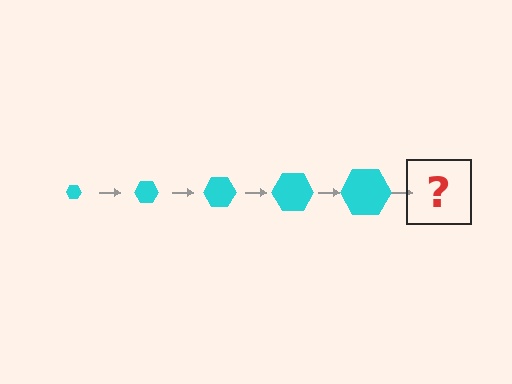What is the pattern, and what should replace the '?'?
The pattern is that the hexagon gets progressively larger each step. The '?' should be a cyan hexagon, larger than the previous one.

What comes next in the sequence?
The next element should be a cyan hexagon, larger than the previous one.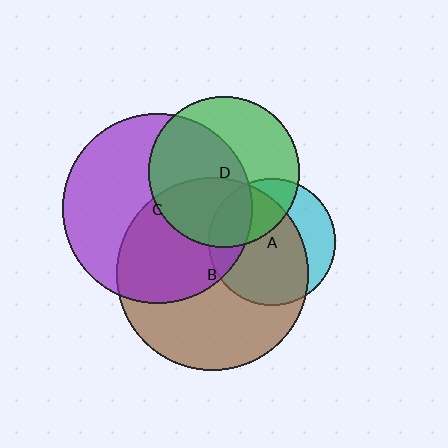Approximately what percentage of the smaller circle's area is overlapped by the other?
Approximately 20%.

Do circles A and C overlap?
Yes.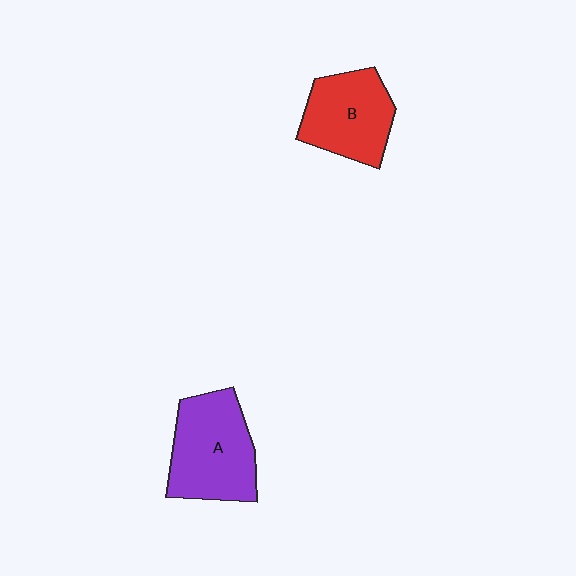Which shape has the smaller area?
Shape B (red).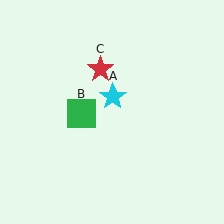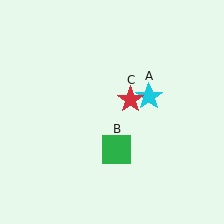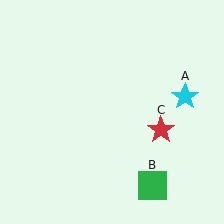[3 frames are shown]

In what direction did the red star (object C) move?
The red star (object C) moved down and to the right.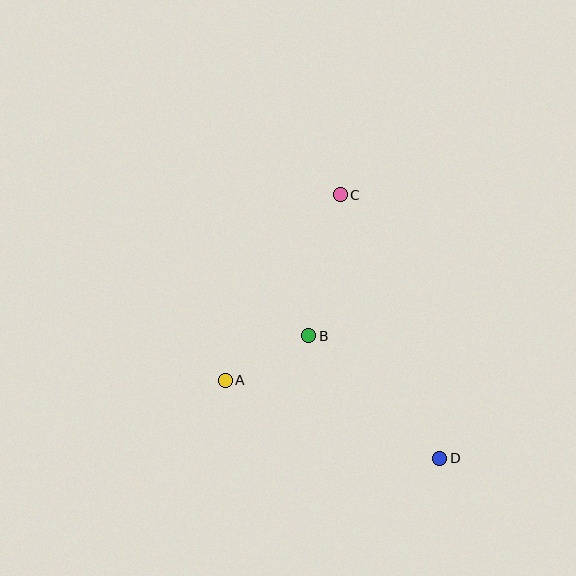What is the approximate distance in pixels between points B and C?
The distance between B and C is approximately 145 pixels.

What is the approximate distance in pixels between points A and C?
The distance between A and C is approximately 218 pixels.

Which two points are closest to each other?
Points A and B are closest to each other.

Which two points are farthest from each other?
Points C and D are farthest from each other.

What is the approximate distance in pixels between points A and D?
The distance between A and D is approximately 228 pixels.